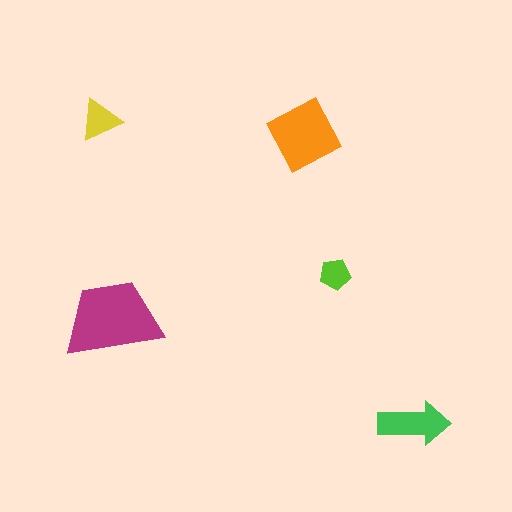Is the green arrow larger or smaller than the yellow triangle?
Larger.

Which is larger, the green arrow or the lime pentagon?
The green arrow.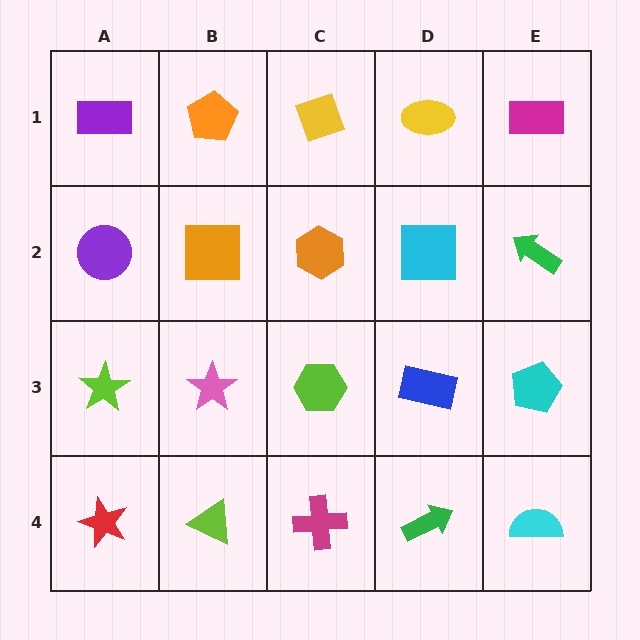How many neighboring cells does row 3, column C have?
4.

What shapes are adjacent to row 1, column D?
A cyan square (row 2, column D), a yellow diamond (row 1, column C), a magenta rectangle (row 1, column E).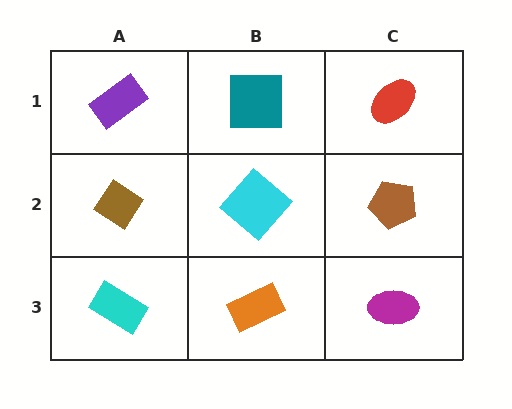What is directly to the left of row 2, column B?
A brown diamond.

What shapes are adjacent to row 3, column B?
A cyan diamond (row 2, column B), a cyan rectangle (row 3, column A), a magenta ellipse (row 3, column C).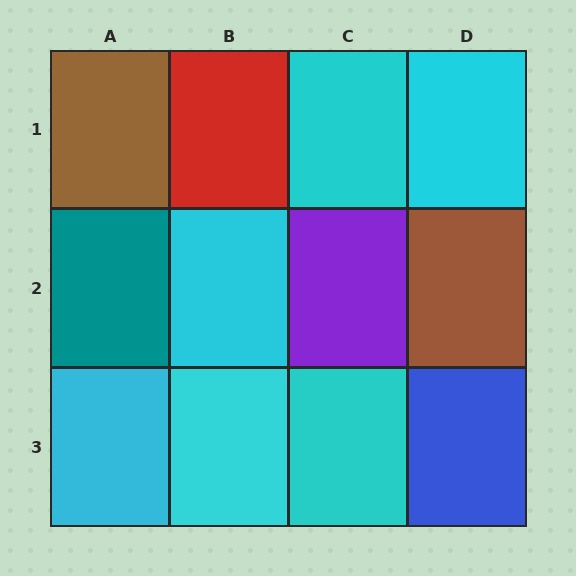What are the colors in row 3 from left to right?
Cyan, cyan, cyan, blue.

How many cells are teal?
1 cell is teal.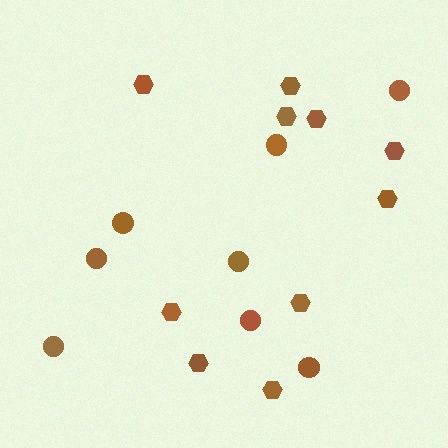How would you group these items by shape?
There are 2 groups: one group of circles (8) and one group of hexagons (10).